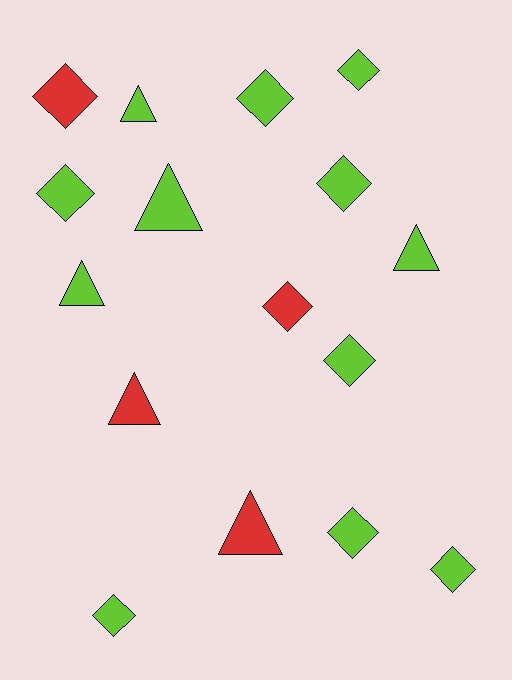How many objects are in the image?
There are 16 objects.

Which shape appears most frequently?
Diamond, with 10 objects.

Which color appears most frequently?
Lime, with 12 objects.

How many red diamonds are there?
There are 2 red diamonds.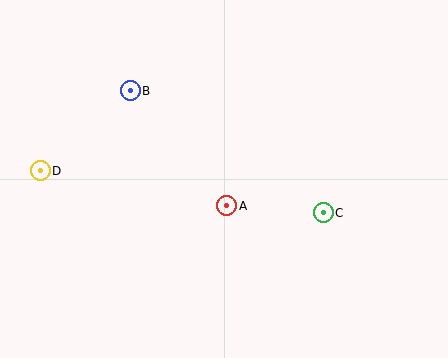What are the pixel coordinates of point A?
Point A is at (227, 206).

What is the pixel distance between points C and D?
The distance between C and D is 286 pixels.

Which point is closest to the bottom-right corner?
Point C is closest to the bottom-right corner.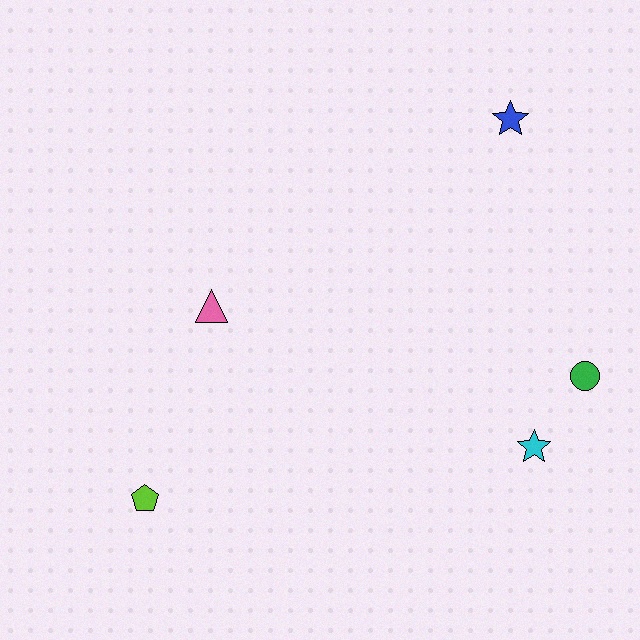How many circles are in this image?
There is 1 circle.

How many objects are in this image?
There are 5 objects.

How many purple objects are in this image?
There are no purple objects.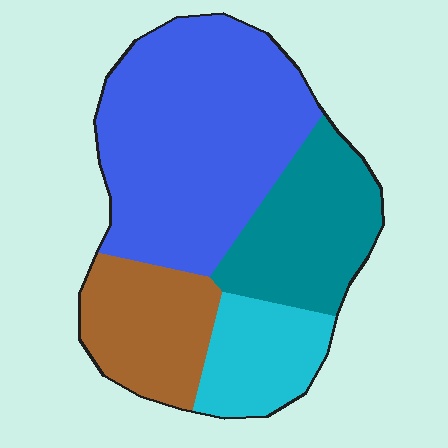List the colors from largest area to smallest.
From largest to smallest: blue, teal, brown, cyan.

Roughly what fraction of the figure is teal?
Teal takes up about one fifth (1/5) of the figure.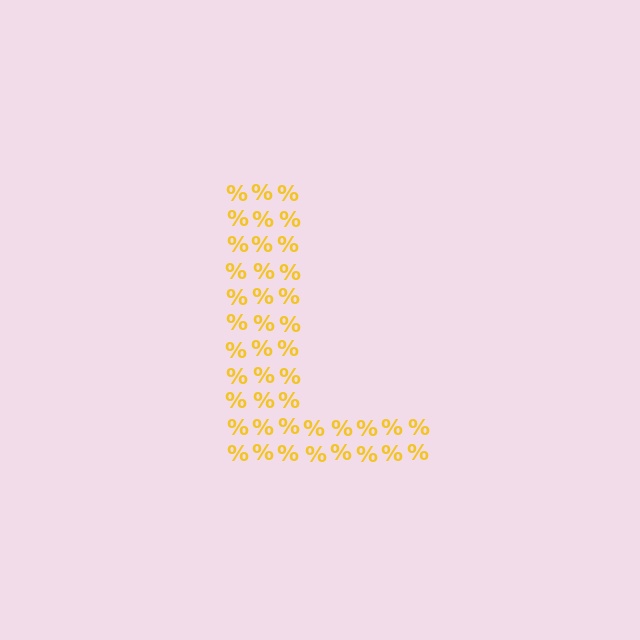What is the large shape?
The large shape is the letter L.